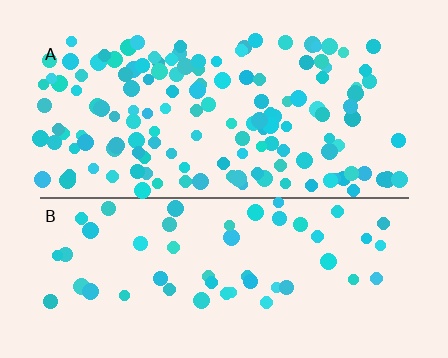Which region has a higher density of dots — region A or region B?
A (the top).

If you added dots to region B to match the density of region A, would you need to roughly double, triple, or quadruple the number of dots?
Approximately triple.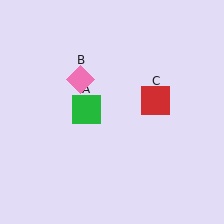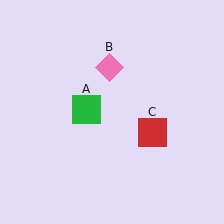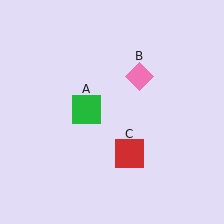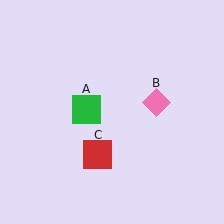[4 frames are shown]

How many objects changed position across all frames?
2 objects changed position: pink diamond (object B), red square (object C).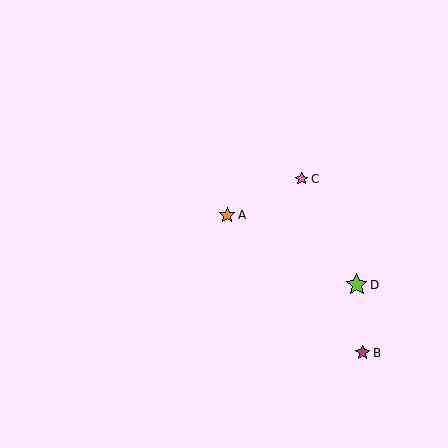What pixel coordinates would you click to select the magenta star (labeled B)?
Click at (363, 353) to select the magenta star B.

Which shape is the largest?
The lime star (labeled D) is the largest.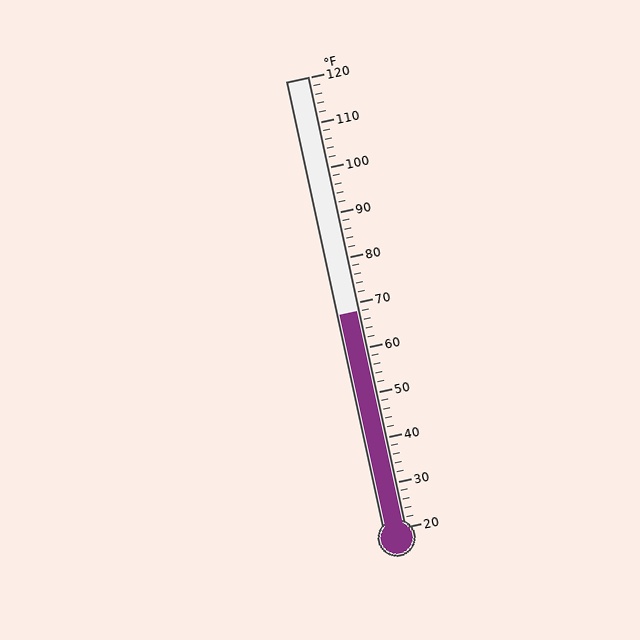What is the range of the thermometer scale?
The thermometer scale ranges from 20°F to 120°F.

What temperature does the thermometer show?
The thermometer shows approximately 68°F.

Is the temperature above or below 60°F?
The temperature is above 60°F.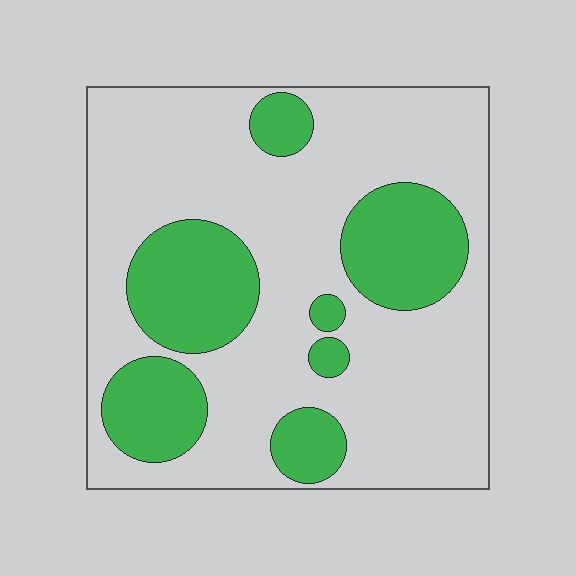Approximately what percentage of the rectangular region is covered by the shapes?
Approximately 30%.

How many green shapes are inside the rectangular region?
7.